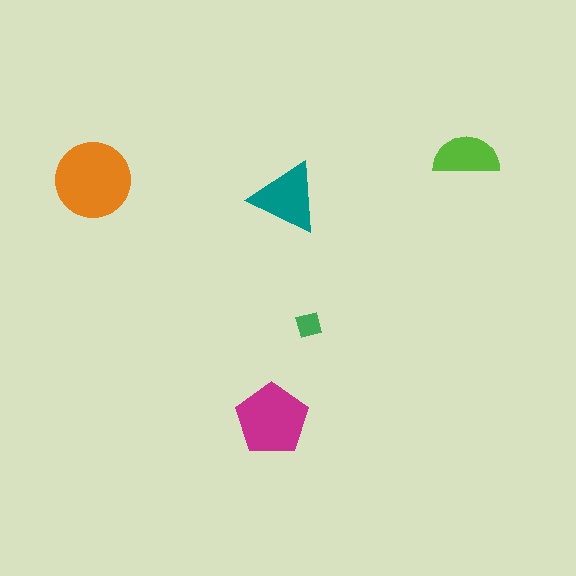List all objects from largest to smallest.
The orange circle, the magenta pentagon, the teal triangle, the lime semicircle, the green square.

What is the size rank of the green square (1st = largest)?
5th.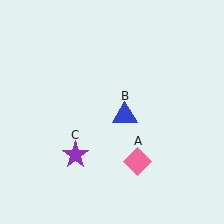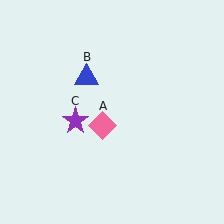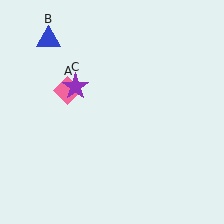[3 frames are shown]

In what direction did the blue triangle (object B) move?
The blue triangle (object B) moved up and to the left.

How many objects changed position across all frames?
3 objects changed position: pink diamond (object A), blue triangle (object B), purple star (object C).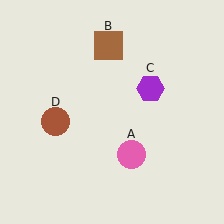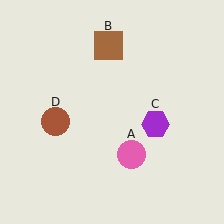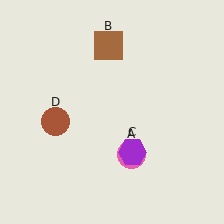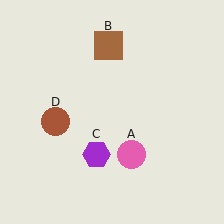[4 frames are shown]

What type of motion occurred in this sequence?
The purple hexagon (object C) rotated clockwise around the center of the scene.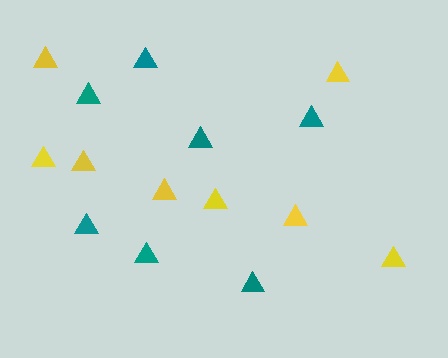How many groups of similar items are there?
There are 2 groups: one group of teal triangles (7) and one group of yellow triangles (8).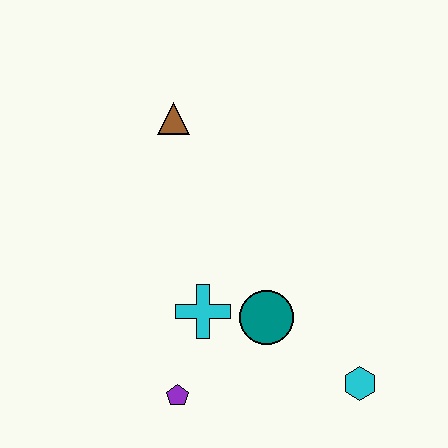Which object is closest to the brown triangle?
The cyan cross is closest to the brown triangle.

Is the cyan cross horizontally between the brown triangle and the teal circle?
Yes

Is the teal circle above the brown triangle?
No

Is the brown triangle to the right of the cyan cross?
No